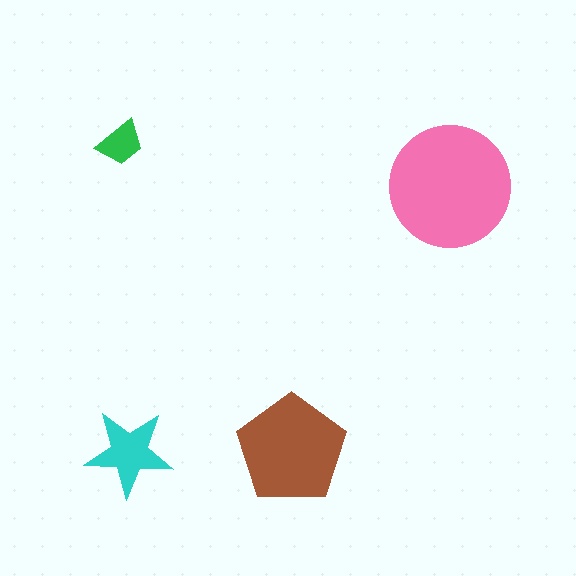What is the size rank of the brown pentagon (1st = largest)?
2nd.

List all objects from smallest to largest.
The green trapezoid, the cyan star, the brown pentagon, the pink circle.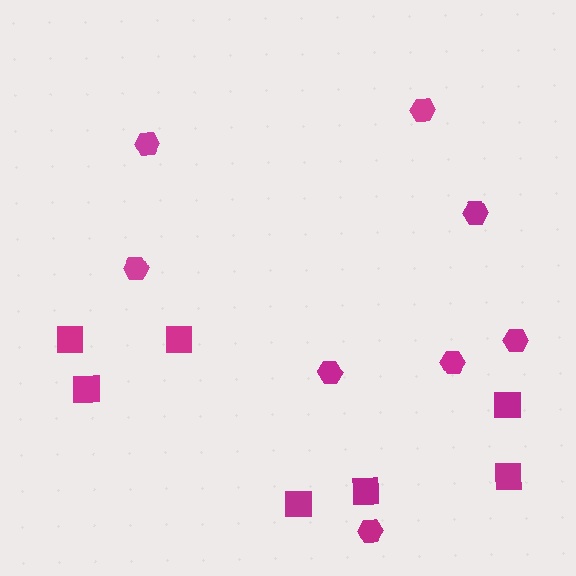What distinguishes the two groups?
There are 2 groups: one group of hexagons (8) and one group of squares (7).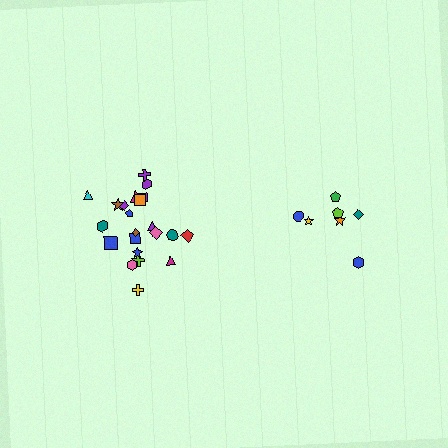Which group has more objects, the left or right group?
The left group.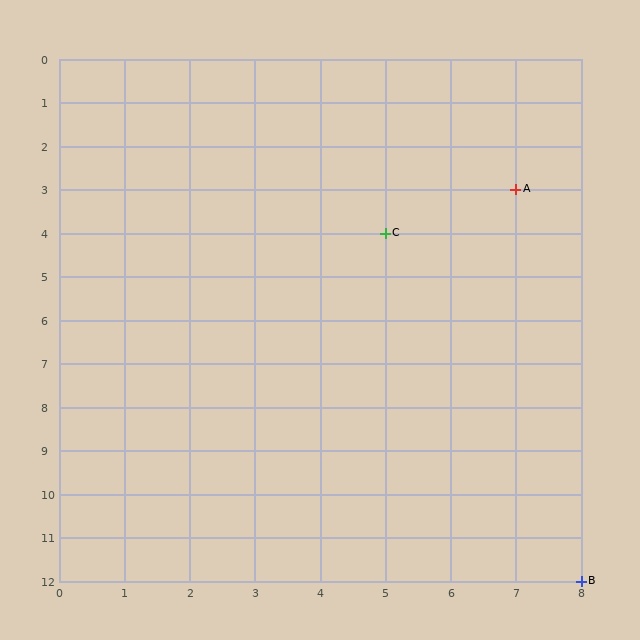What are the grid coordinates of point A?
Point A is at grid coordinates (7, 3).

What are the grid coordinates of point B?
Point B is at grid coordinates (8, 12).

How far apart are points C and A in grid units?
Points C and A are 2 columns and 1 row apart (about 2.2 grid units diagonally).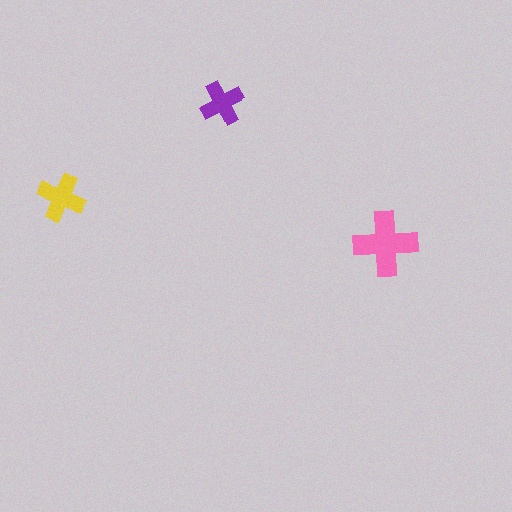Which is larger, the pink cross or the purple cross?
The pink one.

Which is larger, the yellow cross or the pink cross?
The pink one.